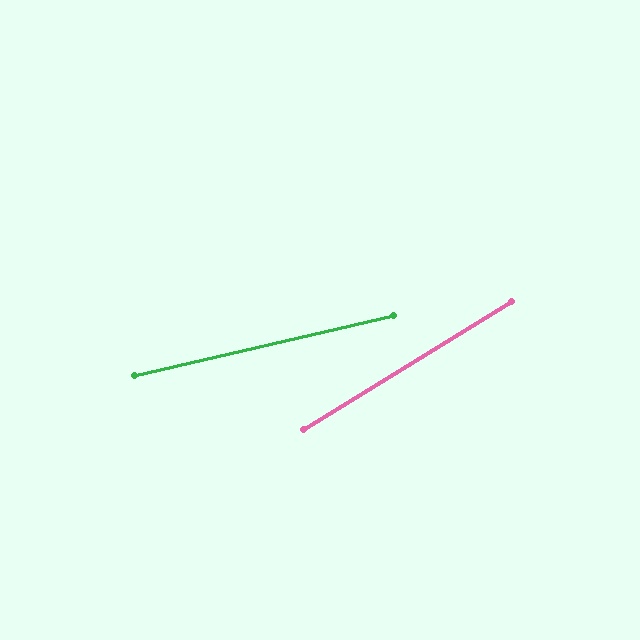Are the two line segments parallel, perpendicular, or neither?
Neither parallel nor perpendicular — they differ by about 19°.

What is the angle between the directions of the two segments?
Approximately 19 degrees.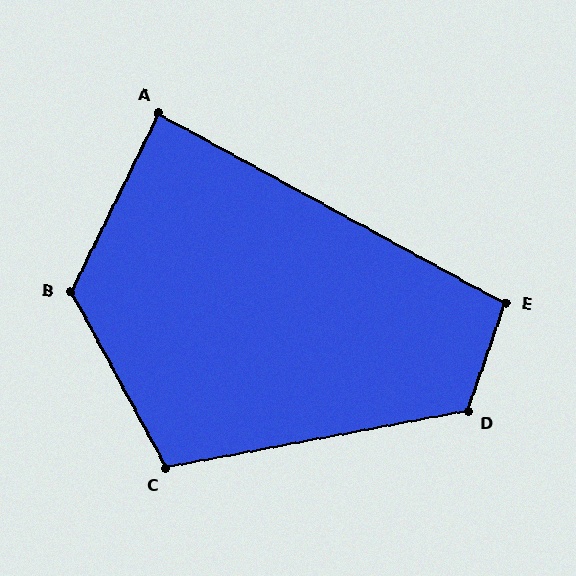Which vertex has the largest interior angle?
B, at approximately 125 degrees.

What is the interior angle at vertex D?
Approximately 120 degrees (obtuse).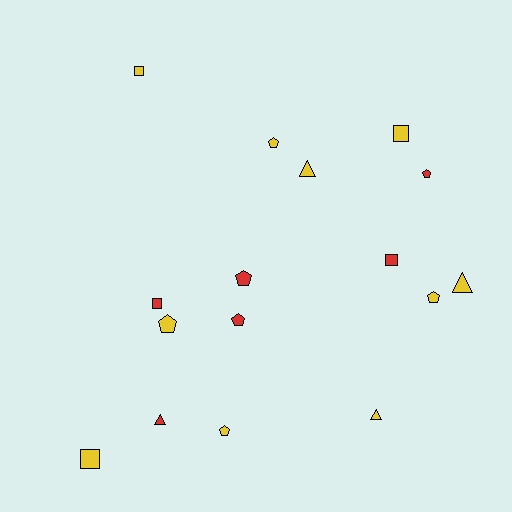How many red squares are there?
There are 2 red squares.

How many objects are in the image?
There are 16 objects.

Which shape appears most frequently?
Pentagon, with 7 objects.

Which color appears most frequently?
Yellow, with 10 objects.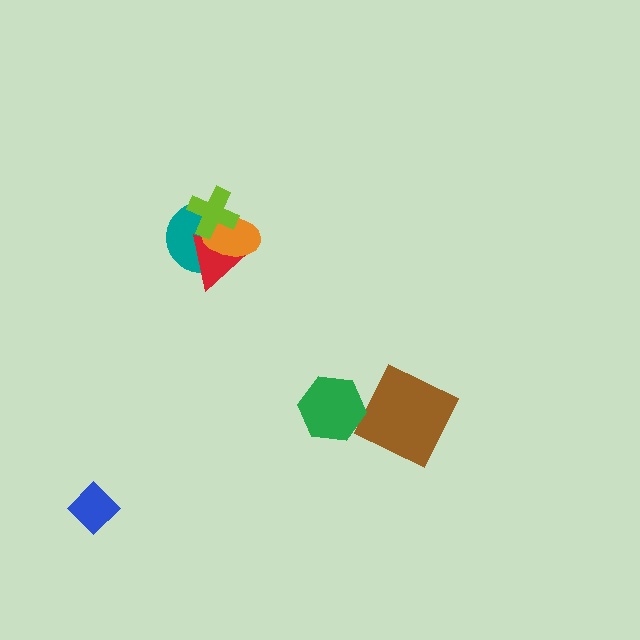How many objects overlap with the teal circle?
3 objects overlap with the teal circle.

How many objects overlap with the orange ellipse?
3 objects overlap with the orange ellipse.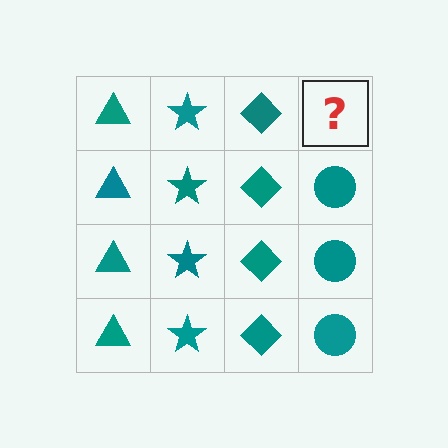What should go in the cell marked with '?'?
The missing cell should contain a teal circle.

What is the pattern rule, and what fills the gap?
The rule is that each column has a consistent shape. The gap should be filled with a teal circle.